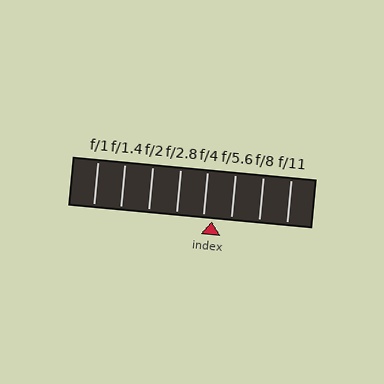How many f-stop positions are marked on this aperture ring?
There are 8 f-stop positions marked.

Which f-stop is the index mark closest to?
The index mark is closest to f/4.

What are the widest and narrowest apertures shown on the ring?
The widest aperture shown is f/1 and the narrowest is f/11.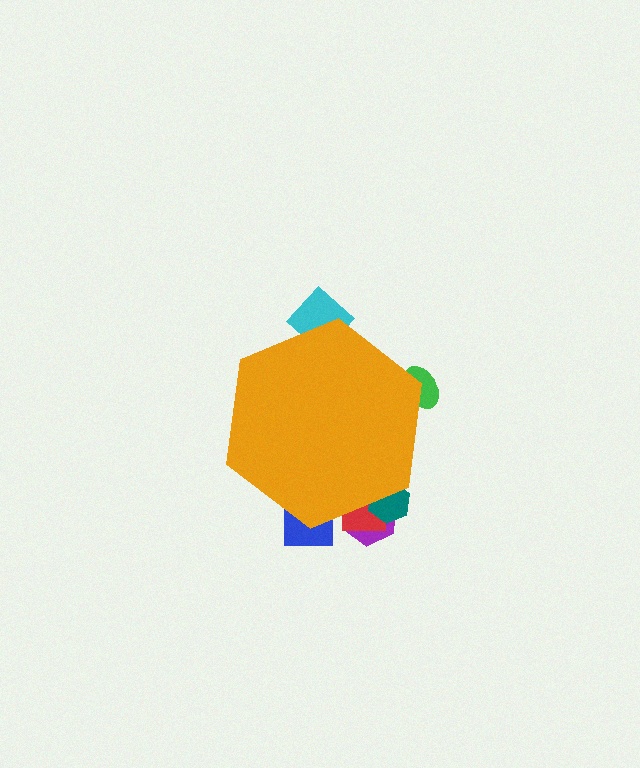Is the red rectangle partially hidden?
Yes, the red rectangle is partially hidden behind the orange hexagon.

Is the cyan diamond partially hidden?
Yes, the cyan diamond is partially hidden behind the orange hexagon.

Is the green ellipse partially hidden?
Yes, the green ellipse is partially hidden behind the orange hexagon.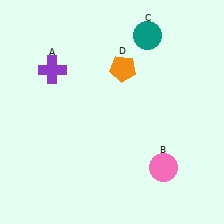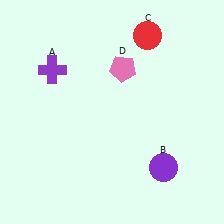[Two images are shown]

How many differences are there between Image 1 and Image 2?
There are 3 differences between the two images.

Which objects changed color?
B changed from pink to purple. C changed from teal to red. D changed from orange to pink.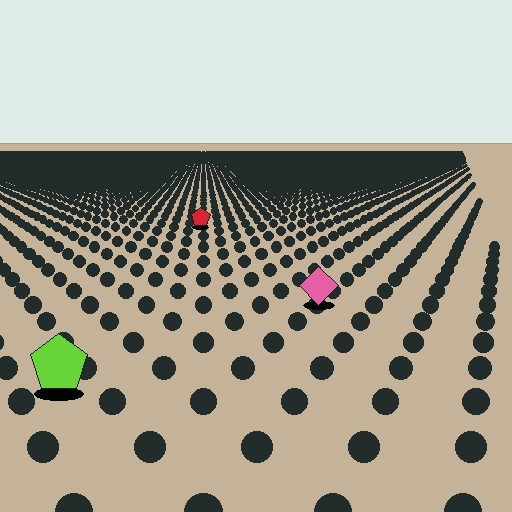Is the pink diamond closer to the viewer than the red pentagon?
Yes. The pink diamond is closer — you can tell from the texture gradient: the ground texture is coarser near it.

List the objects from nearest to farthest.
From nearest to farthest: the lime pentagon, the pink diamond, the red pentagon.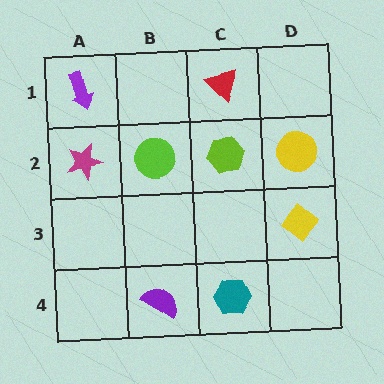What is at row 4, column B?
A purple semicircle.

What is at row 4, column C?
A teal hexagon.